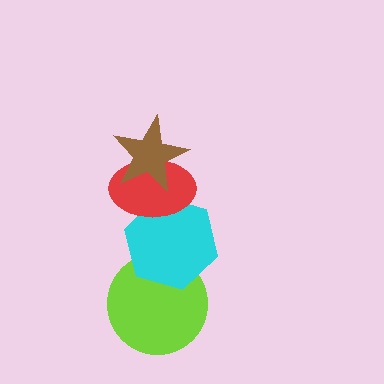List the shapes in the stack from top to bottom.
From top to bottom: the brown star, the red ellipse, the cyan hexagon, the lime circle.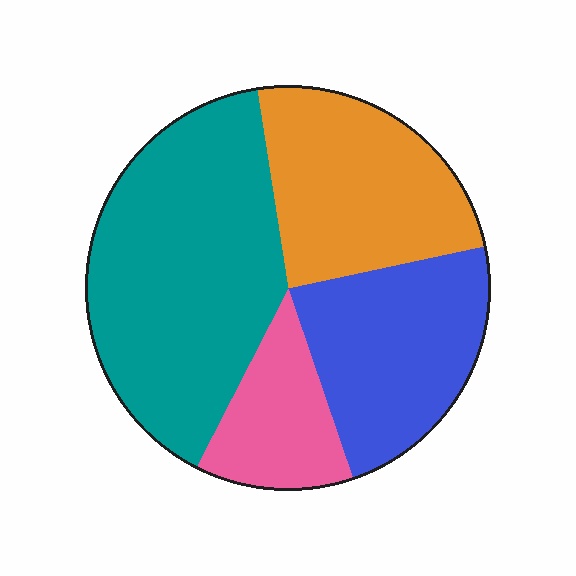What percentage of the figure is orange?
Orange covers 24% of the figure.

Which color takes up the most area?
Teal, at roughly 40%.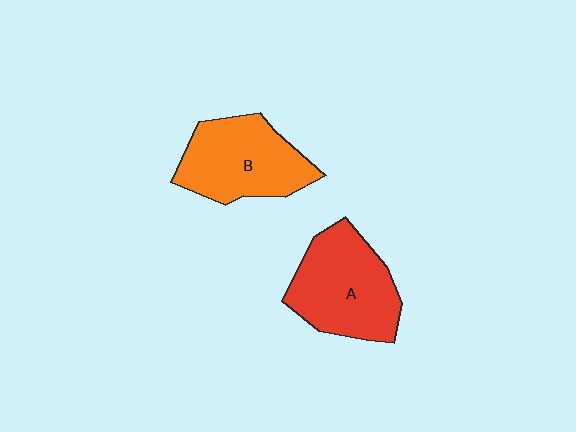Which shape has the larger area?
Shape A (red).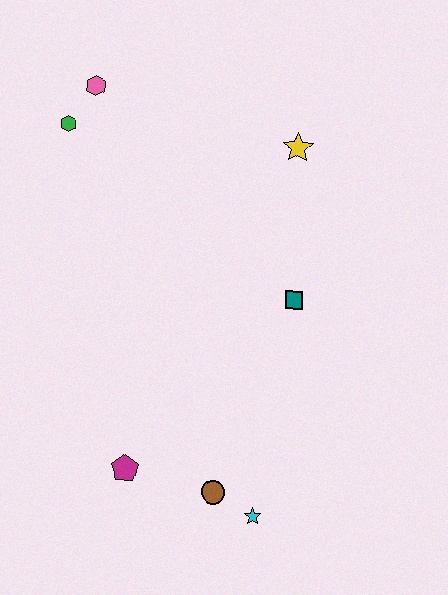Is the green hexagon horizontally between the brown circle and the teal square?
No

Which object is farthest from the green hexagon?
The cyan star is farthest from the green hexagon.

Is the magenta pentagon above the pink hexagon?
No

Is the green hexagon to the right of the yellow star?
No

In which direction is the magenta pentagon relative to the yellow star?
The magenta pentagon is below the yellow star.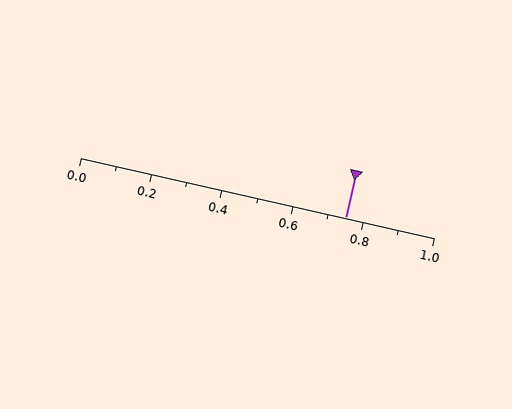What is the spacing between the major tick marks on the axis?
The major ticks are spaced 0.2 apart.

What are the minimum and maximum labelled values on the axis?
The axis runs from 0.0 to 1.0.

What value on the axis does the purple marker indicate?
The marker indicates approximately 0.75.